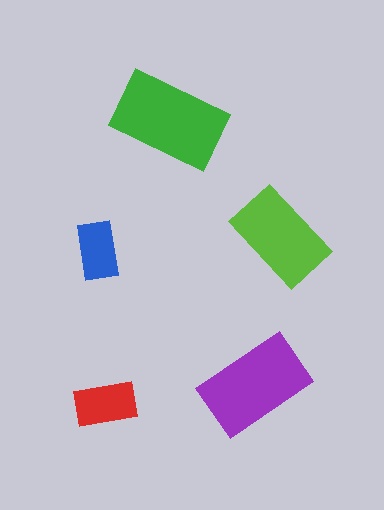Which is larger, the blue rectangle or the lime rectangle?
The lime one.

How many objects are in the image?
There are 5 objects in the image.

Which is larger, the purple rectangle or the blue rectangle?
The purple one.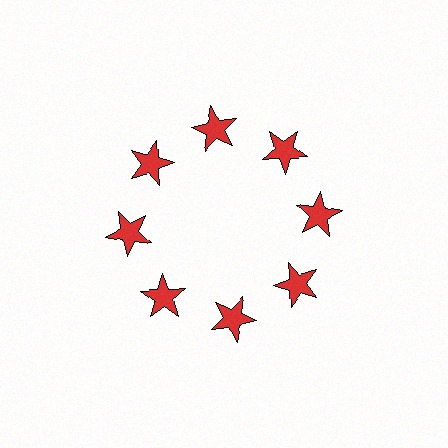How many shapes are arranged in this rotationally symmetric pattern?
There are 8 shapes, arranged in 8 groups of 1.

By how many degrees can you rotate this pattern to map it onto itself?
The pattern maps onto itself every 45 degrees of rotation.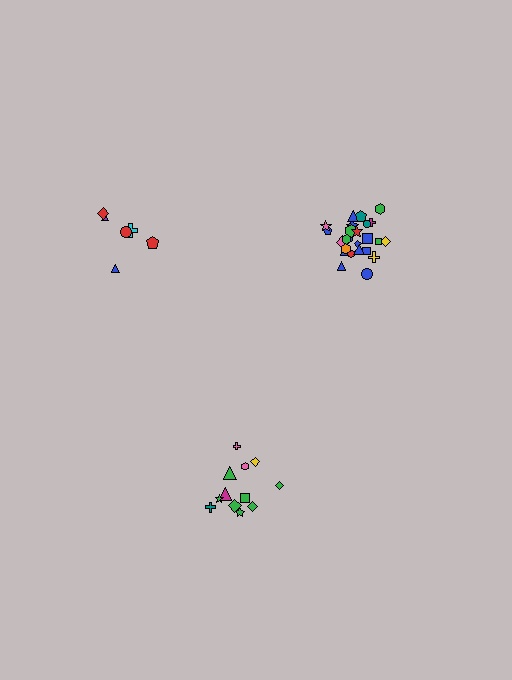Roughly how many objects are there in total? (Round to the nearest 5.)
Roughly 45 objects in total.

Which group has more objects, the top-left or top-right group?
The top-right group.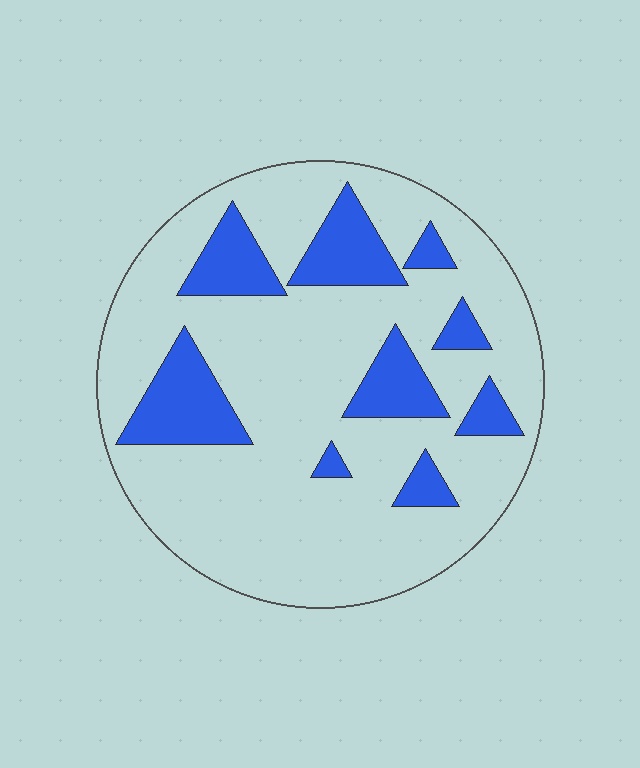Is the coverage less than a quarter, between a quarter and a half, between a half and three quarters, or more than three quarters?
Less than a quarter.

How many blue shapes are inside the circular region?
9.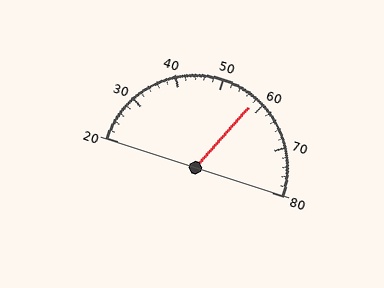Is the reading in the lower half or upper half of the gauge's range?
The reading is in the upper half of the range (20 to 80).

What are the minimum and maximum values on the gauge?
The gauge ranges from 20 to 80.